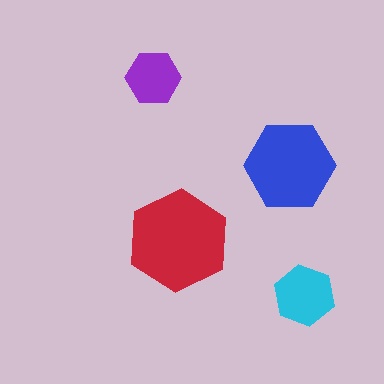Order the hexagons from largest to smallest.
the red one, the blue one, the cyan one, the purple one.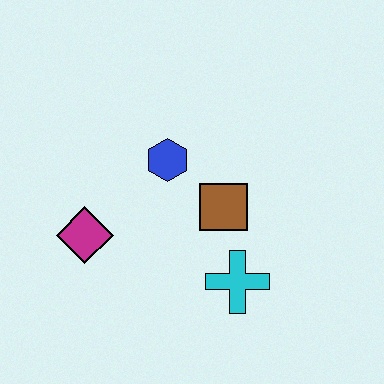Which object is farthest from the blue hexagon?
The cyan cross is farthest from the blue hexagon.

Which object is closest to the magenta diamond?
The blue hexagon is closest to the magenta diamond.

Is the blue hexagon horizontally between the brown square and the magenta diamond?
Yes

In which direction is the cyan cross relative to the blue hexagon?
The cyan cross is below the blue hexagon.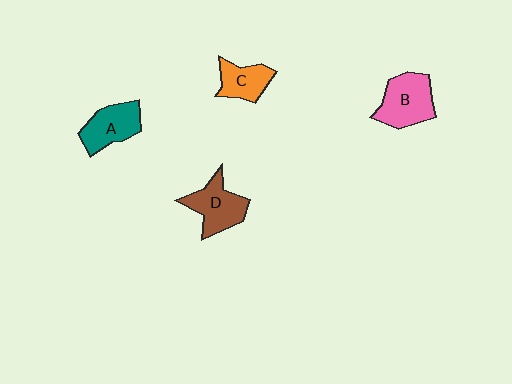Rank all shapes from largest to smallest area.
From largest to smallest: B (pink), D (brown), A (teal), C (orange).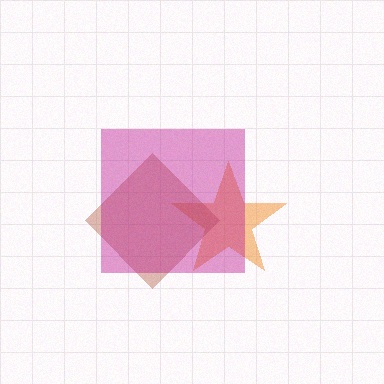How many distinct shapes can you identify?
There are 3 distinct shapes: an orange star, a brown diamond, a magenta square.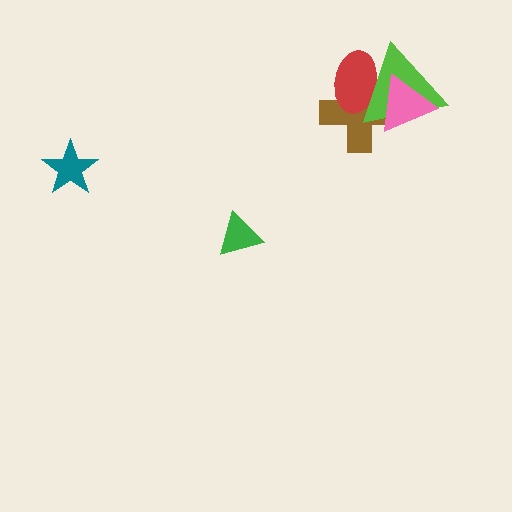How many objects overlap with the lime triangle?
3 objects overlap with the lime triangle.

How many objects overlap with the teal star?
0 objects overlap with the teal star.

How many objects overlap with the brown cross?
3 objects overlap with the brown cross.